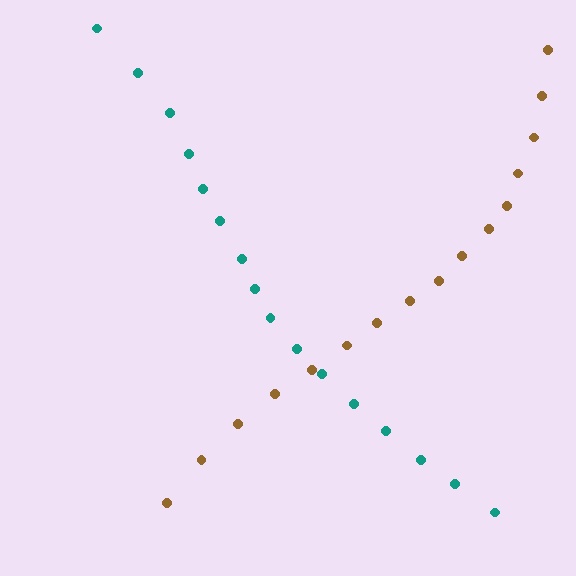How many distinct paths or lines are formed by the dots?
There are 2 distinct paths.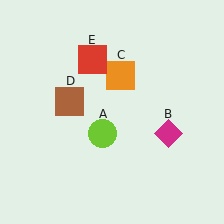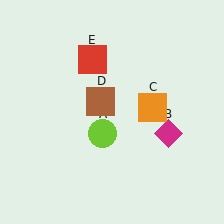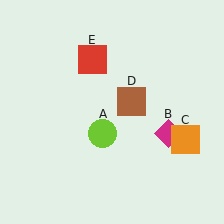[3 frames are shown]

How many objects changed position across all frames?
2 objects changed position: orange square (object C), brown square (object D).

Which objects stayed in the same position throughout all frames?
Lime circle (object A) and magenta diamond (object B) and red square (object E) remained stationary.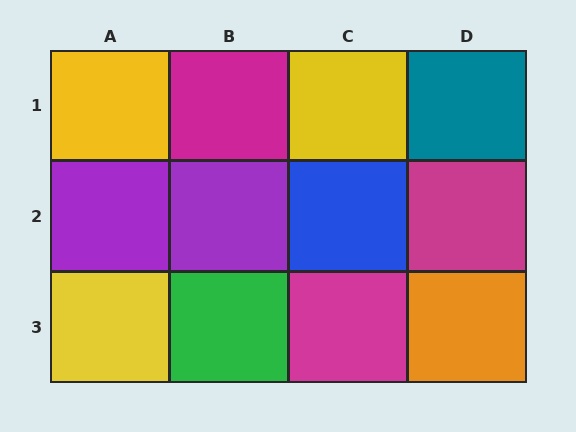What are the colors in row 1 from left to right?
Yellow, magenta, yellow, teal.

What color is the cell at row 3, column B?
Green.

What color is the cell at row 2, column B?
Purple.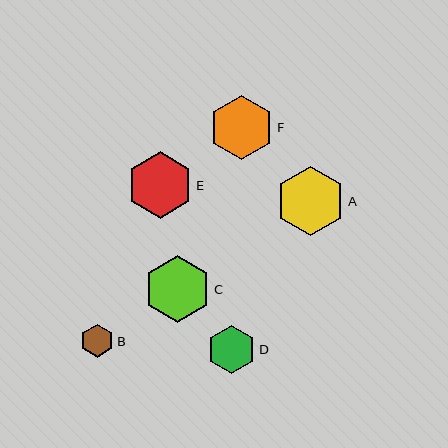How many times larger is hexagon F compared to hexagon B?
Hexagon F is approximately 2.0 times the size of hexagon B.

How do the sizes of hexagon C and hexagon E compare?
Hexagon C and hexagon E are approximately the same size.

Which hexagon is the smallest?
Hexagon B is the smallest with a size of approximately 33 pixels.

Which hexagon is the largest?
Hexagon A is the largest with a size of approximately 69 pixels.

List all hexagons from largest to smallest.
From largest to smallest: A, C, E, F, D, B.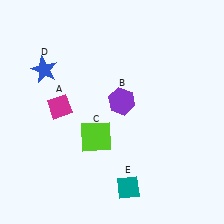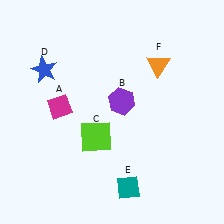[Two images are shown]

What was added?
An orange triangle (F) was added in Image 2.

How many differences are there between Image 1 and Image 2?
There is 1 difference between the two images.